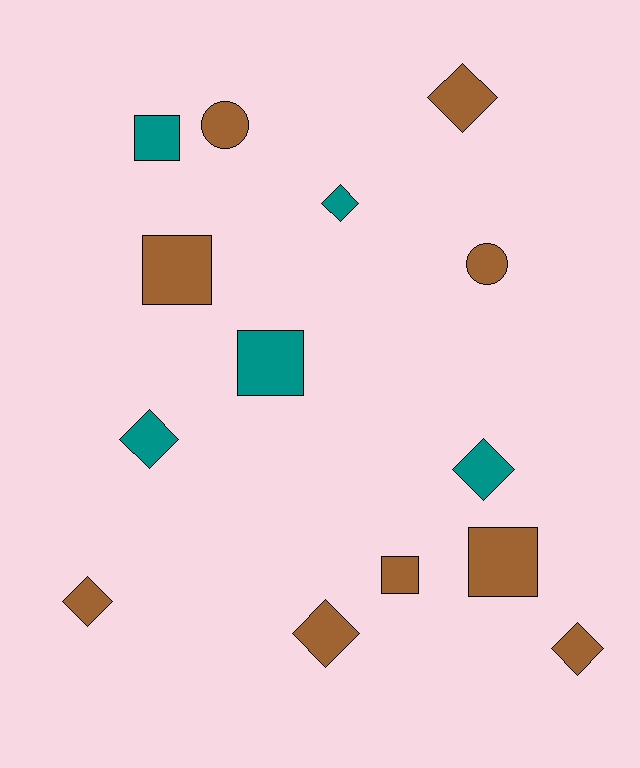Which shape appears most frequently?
Diamond, with 7 objects.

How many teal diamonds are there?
There are 3 teal diamonds.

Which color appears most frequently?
Brown, with 9 objects.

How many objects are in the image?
There are 14 objects.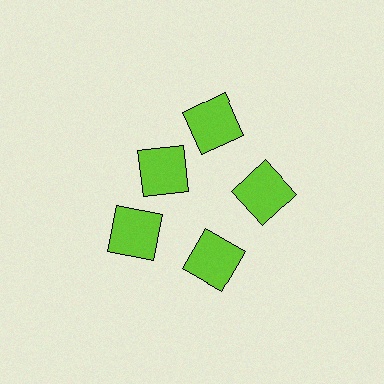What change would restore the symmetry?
The symmetry would be restored by moving it outward, back onto the ring so that all 5 squares sit at equal angles and equal distance from the center.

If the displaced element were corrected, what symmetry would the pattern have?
It would have 5-fold rotational symmetry — the pattern would map onto itself every 72 degrees.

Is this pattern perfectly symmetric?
No. The 5 lime squares are arranged in a ring, but one element near the 10 o'clock position is pulled inward toward the center, breaking the 5-fold rotational symmetry.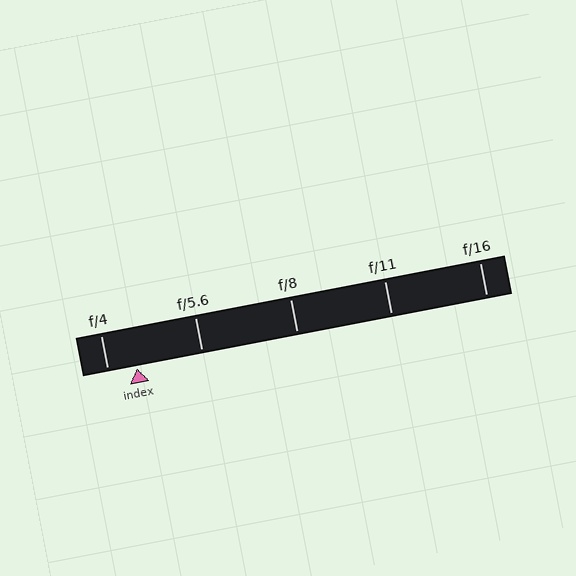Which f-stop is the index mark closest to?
The index mark is closest to f/4.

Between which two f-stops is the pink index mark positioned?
The index mark is between f/4 and f/5.6.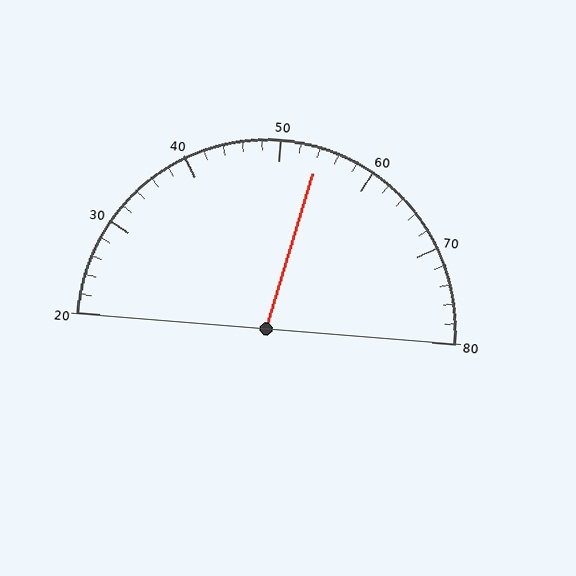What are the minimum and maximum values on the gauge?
The gauge ranges from 20 to 80.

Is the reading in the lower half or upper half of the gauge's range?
The reading is in the upper half of the range (20 to 80).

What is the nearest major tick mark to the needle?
The nearest major tick mark is 50.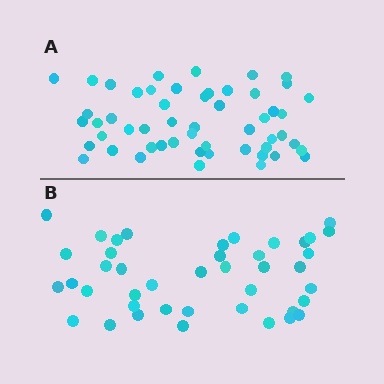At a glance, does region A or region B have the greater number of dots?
Region A (the top region) has more dots.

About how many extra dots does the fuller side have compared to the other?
Region A has roughly 12 or so more dots than region B.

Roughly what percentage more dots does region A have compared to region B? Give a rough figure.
About 25% more.